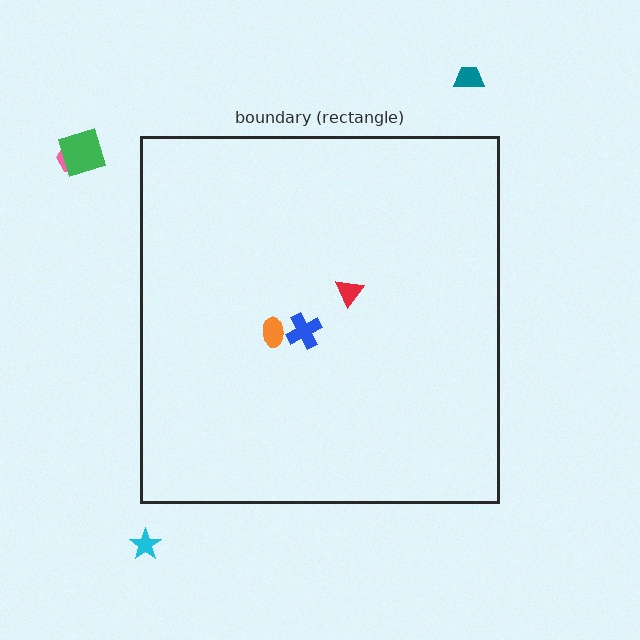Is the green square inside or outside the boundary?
Outside.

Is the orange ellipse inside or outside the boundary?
Inside.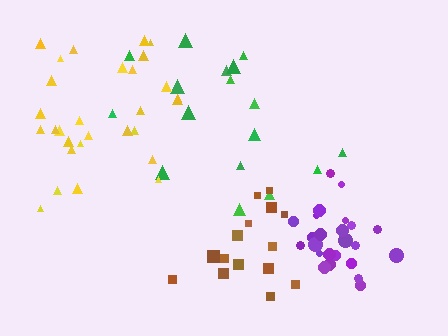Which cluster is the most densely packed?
Purple.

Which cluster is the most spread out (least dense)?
Green.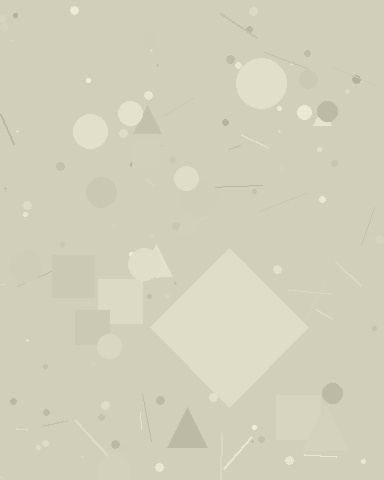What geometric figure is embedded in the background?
A diamond is embedded in the background.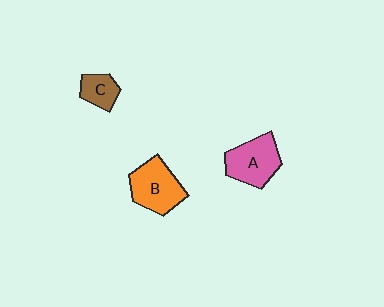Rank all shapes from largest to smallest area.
From largest to smallest: B (orange), A (pink), C (brown).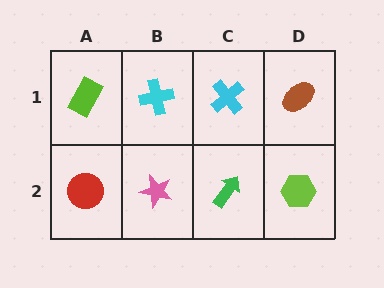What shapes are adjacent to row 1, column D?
A lime hexagon (row 2, column D), a cyan cross (row 1, column C).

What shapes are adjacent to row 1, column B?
A pink star (row 2, column B), a lime rectangle (row 1, column A), a cyan cross (row 1, column C).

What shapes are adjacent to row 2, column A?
A lime rectangle (row 1, column A), a pink star (row 2, column B).